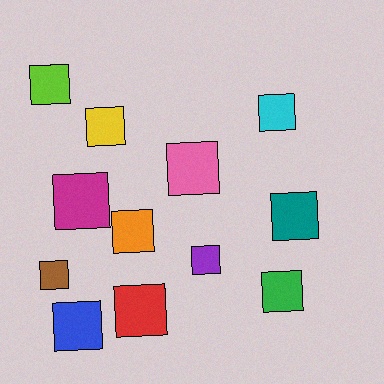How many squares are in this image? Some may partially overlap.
There are 12 squares.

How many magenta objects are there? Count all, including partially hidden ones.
There is 1 magenta object.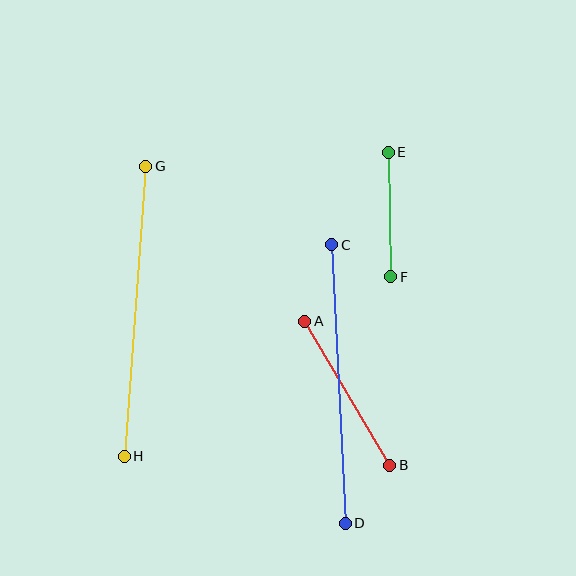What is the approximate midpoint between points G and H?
The midpoint is at approximately (135, 311) pixels.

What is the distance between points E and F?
The distance is approximately 125 pixels.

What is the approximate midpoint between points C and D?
The midpoint is at approximately (339, 384) pixels.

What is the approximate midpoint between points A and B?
The midpoint is at approximately (347, 393) pixels.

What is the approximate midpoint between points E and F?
The midpoint is at approximately (389, 215) pixels.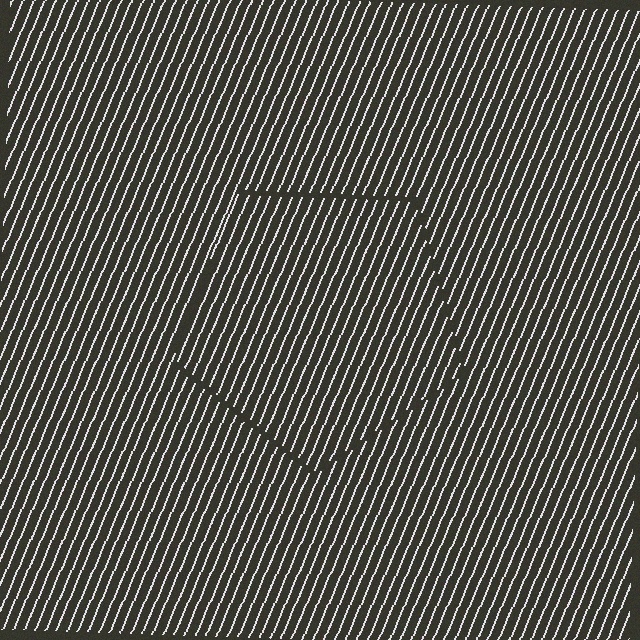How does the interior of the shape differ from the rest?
The interior of the shape contains the same grating, shifted by half a period — the contour is defined by the phase discontinuity where line-ends from the inner and outer gratings abut.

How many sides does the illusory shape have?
5 sides — the line-ends trace a pentagon.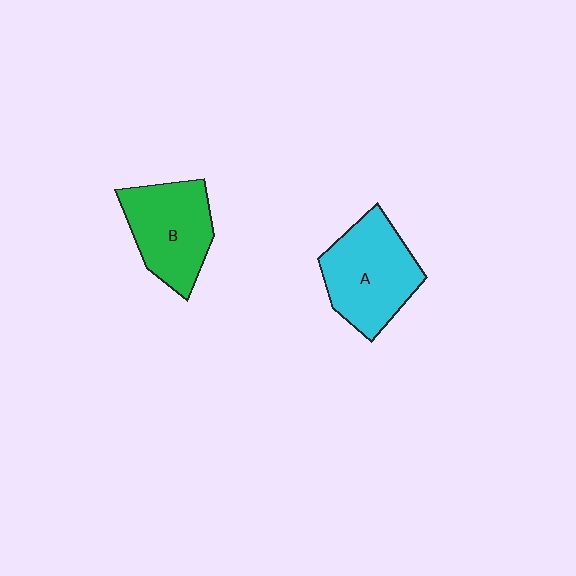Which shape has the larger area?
Shape A (cyan).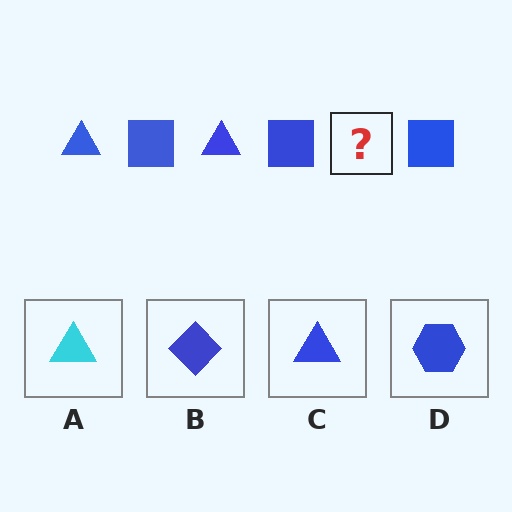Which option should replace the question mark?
Option C.